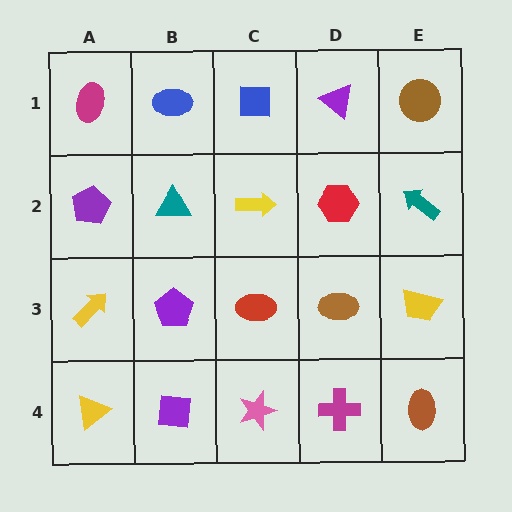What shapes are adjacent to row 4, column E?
A yellow trapezoid (row 3, column E), a magenta cross (row 4, column D).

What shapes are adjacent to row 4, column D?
A brown ellipse (row 3, column D), a pink star (row 4, column C), a brown ellipse (row 4, column E).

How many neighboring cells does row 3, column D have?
4.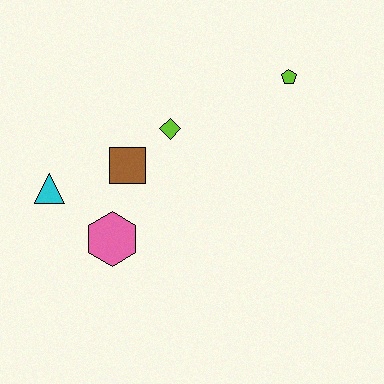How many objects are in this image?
There are 5 objects.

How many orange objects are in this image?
There are no orange objects.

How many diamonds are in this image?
There is 1 diamond.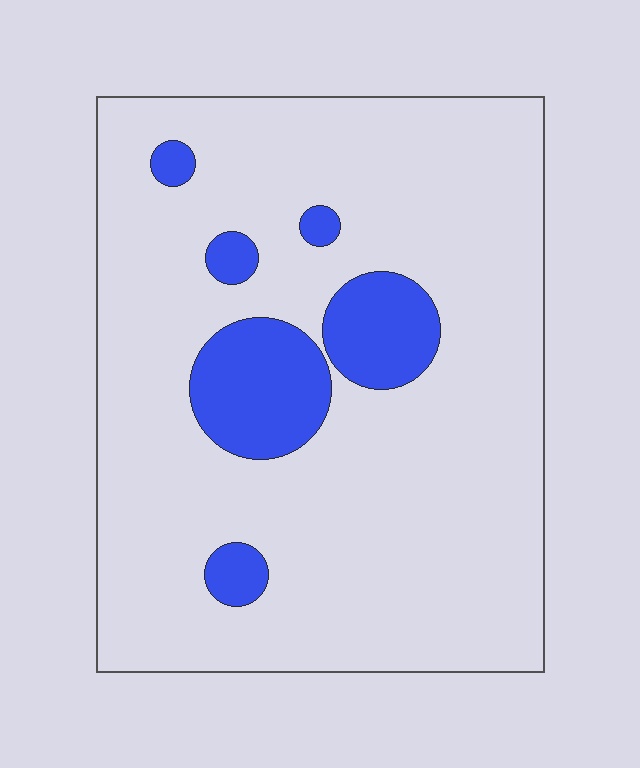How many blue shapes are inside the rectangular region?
6.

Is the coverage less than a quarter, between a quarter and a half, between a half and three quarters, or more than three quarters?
Less than a quarter.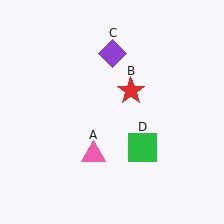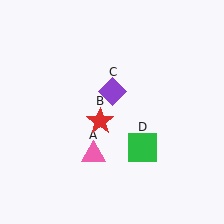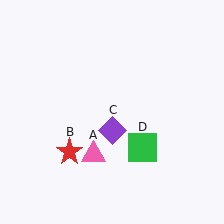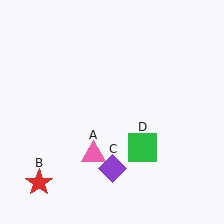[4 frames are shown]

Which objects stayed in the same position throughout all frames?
Pink triangle (object A) and green square (object D) remained stationary.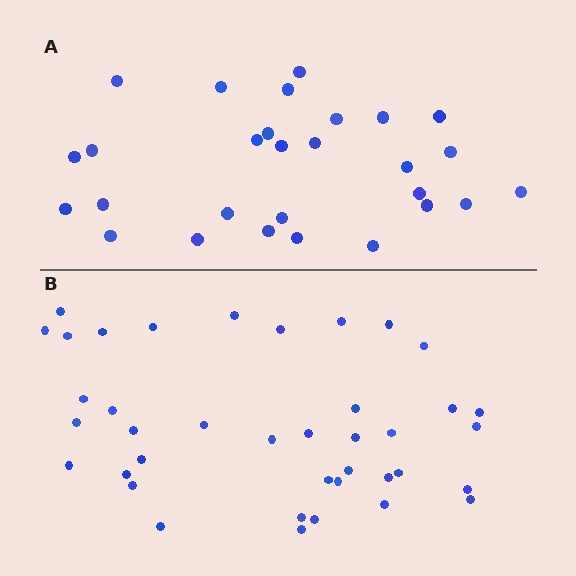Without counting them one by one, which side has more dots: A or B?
Region B (the bottom region) has more dots.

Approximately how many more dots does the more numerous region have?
Region B has roughly 12 or so more dots than region A.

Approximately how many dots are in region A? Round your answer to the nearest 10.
About 30 dots. (The exact count is 28, which rounds to 30.)